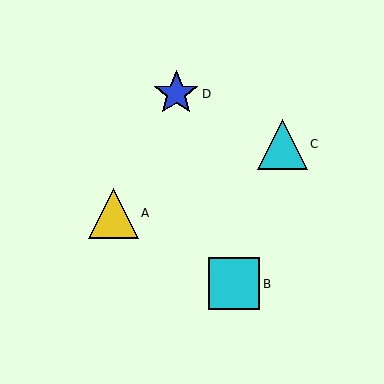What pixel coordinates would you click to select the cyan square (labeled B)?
Click at (234, 284) to select the cyan square B.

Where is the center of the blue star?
The center of the blue star is at (176, 94).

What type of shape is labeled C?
Shape C is a cyan triangle.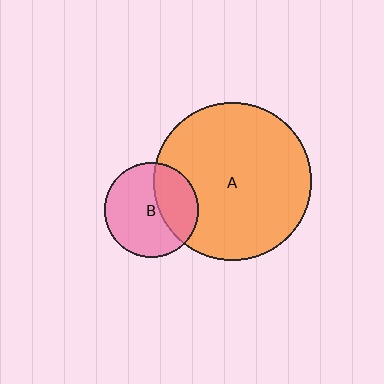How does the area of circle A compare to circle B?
Approximately 2.8 times.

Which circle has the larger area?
Circle A (orange).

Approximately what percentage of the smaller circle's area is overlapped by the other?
Approximately 35%.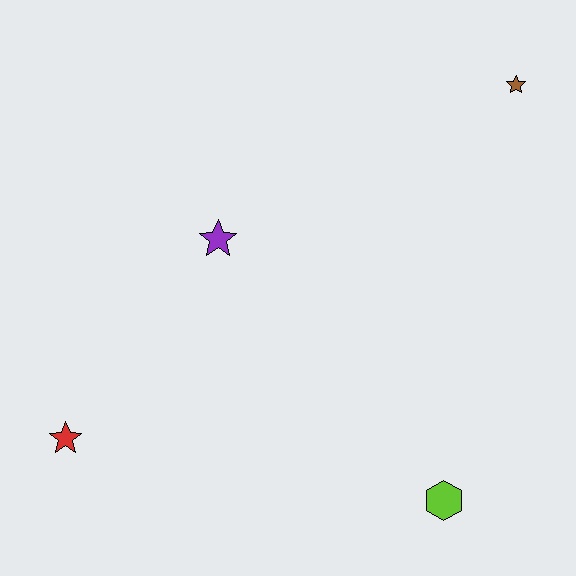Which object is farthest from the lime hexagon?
The brown star is farthest from the lime hexagon.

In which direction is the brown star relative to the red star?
The brown star is to the right of the red star.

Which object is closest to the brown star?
The purple star is closest to the brown star.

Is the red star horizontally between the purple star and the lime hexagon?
No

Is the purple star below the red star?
No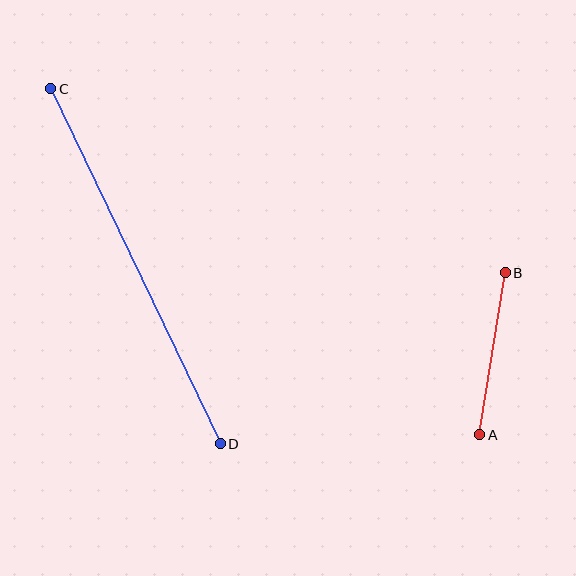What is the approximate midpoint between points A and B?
The midpoint is at approximately (492, 354) pixels.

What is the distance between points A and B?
The distance is approximately 164 pixels.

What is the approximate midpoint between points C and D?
The midpoint is at approximately (135, 266) pixels.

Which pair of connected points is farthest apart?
Points C and D are farthest apart.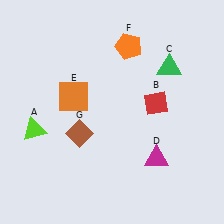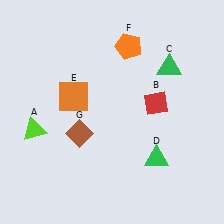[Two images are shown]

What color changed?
The triangle (D) changed from magenta in Image 1 to green in Image 2.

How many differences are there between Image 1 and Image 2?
There is 1 difference between the two images.